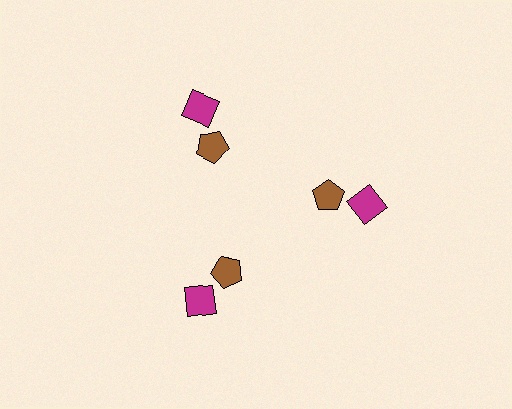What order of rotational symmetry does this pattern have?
This pattern has 3-fold rotational symmetry.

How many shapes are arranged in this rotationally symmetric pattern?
There are 6 shapes, arranged in 3 groups of 2.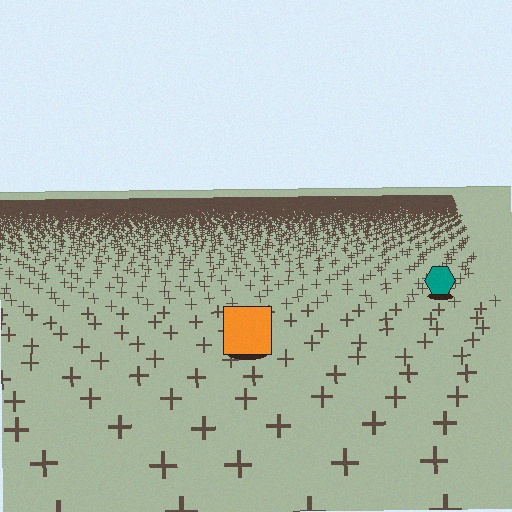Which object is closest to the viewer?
The orange square is closest. The texture marks near it are larger and more spread out.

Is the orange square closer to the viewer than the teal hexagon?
Yes. The orange square is closer — you can tell from the texture gradient: the ground texture is coarser near it.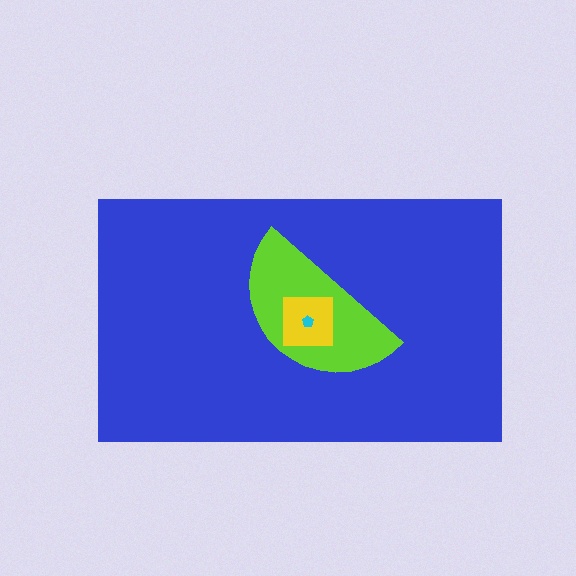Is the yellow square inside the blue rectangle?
Yes.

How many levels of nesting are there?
4.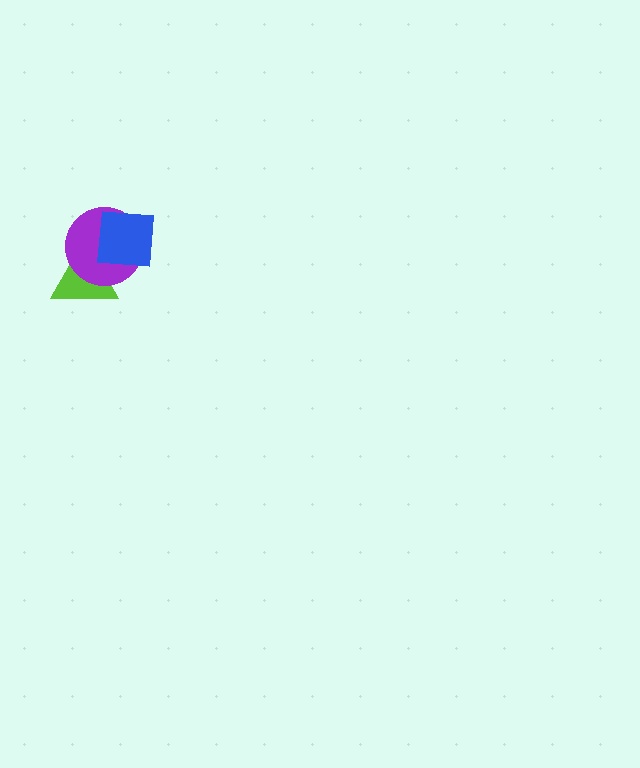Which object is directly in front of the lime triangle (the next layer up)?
The purple circle is directly in front of the lime triangle.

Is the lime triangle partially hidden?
Yes, it is partially covered by another shape.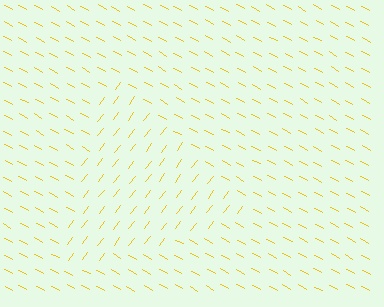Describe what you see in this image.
The image is filled with small yellow line segments. A triangle region in the image has lines oriented differently from the surrounding lines, creating a visible texture boundary.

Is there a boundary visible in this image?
Yes, there is a texture boundary formed by a change in line orientation.